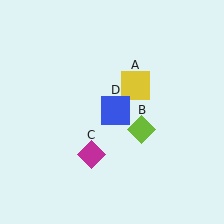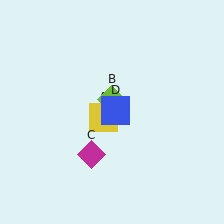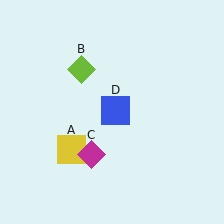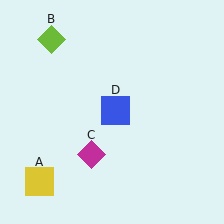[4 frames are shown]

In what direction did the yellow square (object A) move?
The yellow square (object A) moved down and to the left.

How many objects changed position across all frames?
2 objects changed position: yellow square (object A), lime diamond (object B).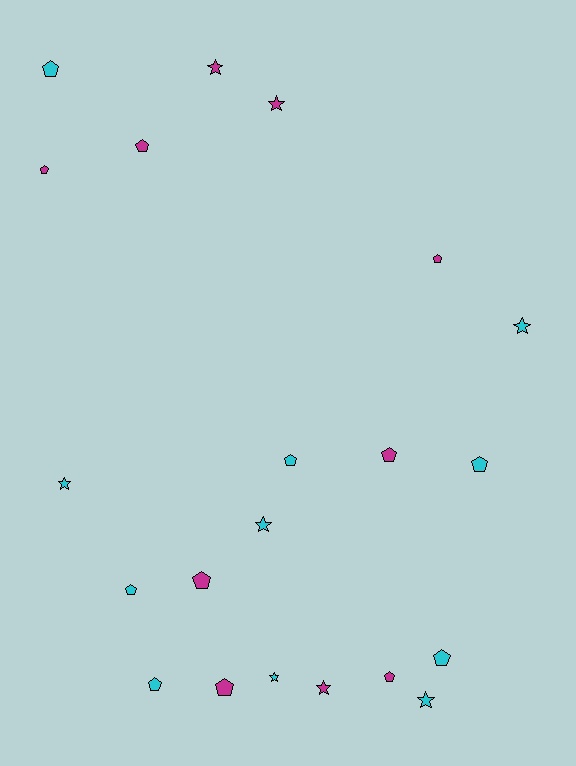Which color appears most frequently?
Cyan, with 11 objects.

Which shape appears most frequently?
Pentagon, with 13 objects.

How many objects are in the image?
There are 21 objects.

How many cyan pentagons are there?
There are 6 cyan pentagons.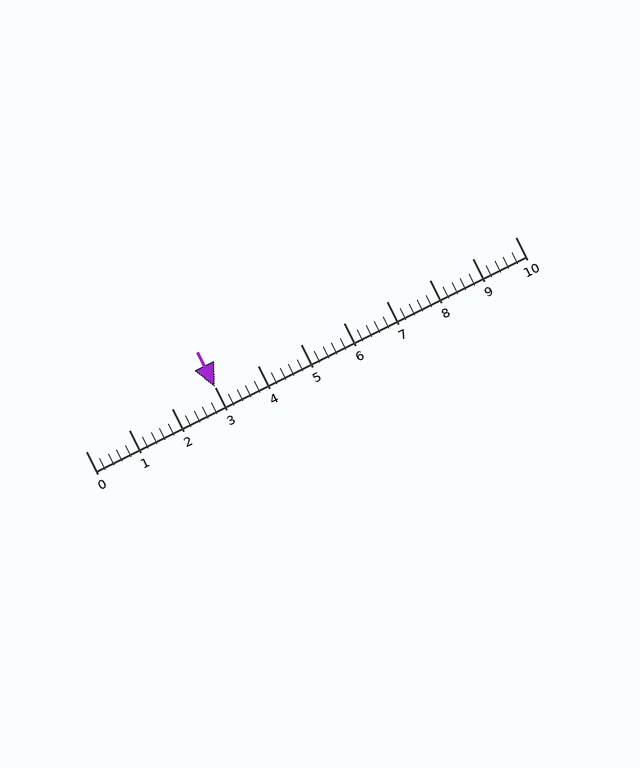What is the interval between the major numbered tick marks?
The major tick marks are spaced 1 units apart.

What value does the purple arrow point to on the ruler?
The purple arrow points to approximately 3.0.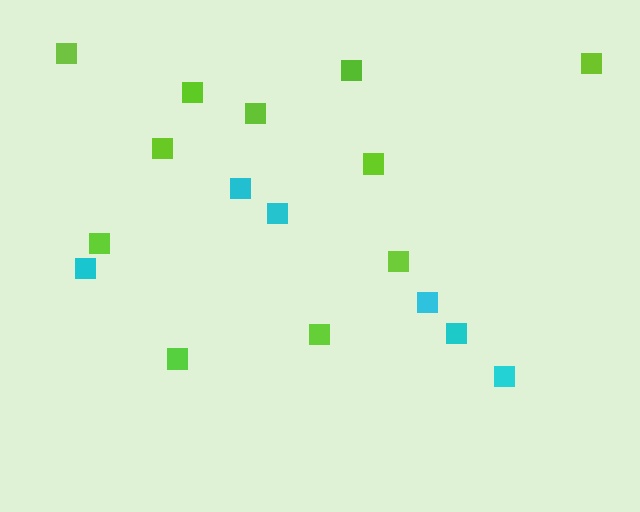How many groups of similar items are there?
There are 2 groups: one group of lime squares (11) and one group of cyan squares (6).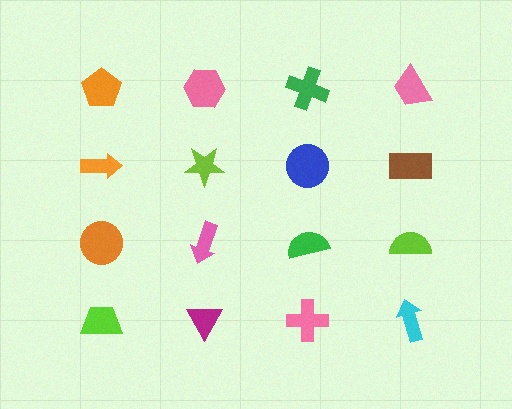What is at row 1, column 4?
A pink trapezoid.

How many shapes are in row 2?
4 shapes.